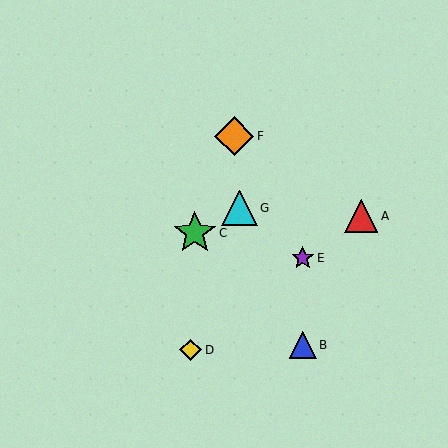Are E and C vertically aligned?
No, E is at x≈303 and C is at x≈195.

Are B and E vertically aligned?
Yes, both are at x≈303.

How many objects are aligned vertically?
2 objects (B, E) are aligned vertically.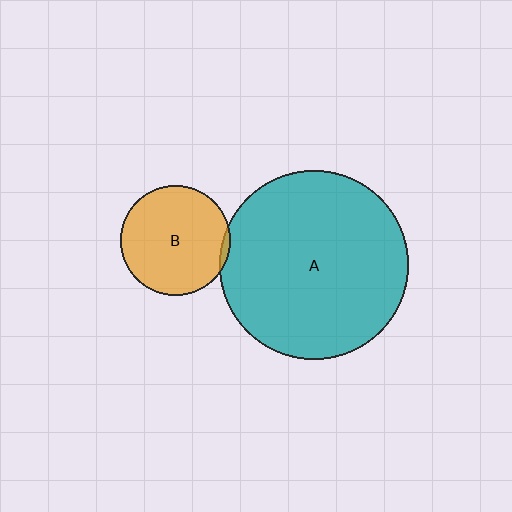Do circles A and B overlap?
Yes.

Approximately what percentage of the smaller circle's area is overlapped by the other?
Approximately 5%.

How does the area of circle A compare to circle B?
Approximately 2.9 times.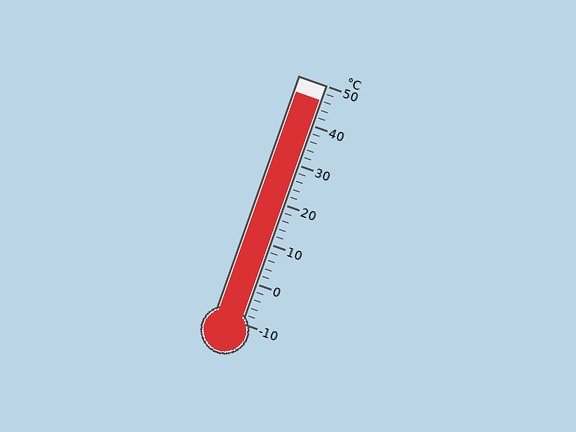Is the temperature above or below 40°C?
The temperature is above 40°C.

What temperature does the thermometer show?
The thermometer shows approximately 46°C.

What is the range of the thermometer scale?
The thermometer scale ranges from -10°C to 50°C.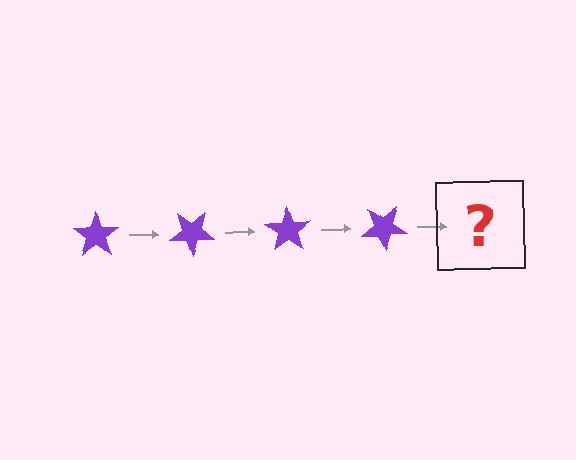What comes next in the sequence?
The next element should be a purple star rotated 140 degrees.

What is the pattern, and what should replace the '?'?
The pattern is that the star rotates 35 degrees each step. The '?' should be a purple star rotated 140 degrees.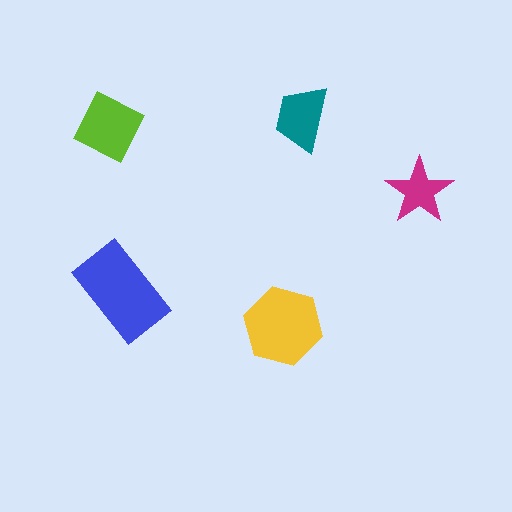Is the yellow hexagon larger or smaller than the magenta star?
Larger.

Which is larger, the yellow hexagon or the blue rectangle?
The blue rectangle.